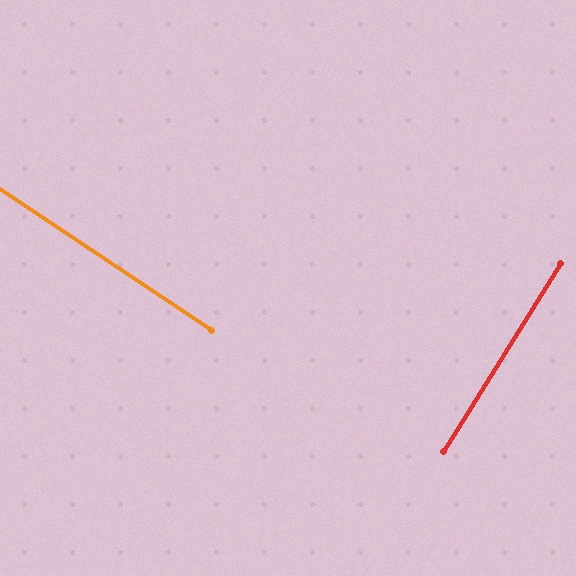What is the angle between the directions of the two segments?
Approximately 88 degrees.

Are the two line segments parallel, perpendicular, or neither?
Perpendicular — they meet at approximately 88°.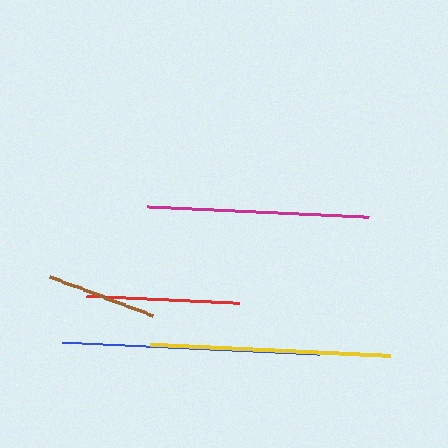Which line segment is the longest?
The blue line is the longest at approximately 258 pixels.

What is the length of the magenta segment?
The magenta segment is approximately 222 pixels long.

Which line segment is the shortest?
The brown line is the shortest at approximately 109 pixels.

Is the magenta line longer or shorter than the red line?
The magenta line is longer than the red line.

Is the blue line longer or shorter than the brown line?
The blue line is longer than the brown line.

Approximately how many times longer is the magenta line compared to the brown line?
The magenta line is approximately 2.0 times the length of the brown line.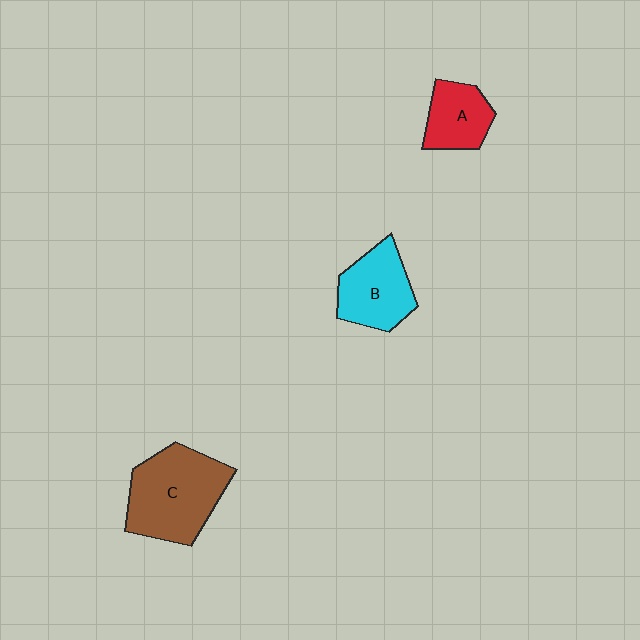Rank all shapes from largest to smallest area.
From largest to smallest: C (brown), B (cyan), A (red).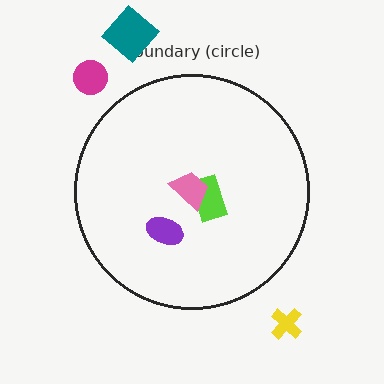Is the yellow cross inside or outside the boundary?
Outside.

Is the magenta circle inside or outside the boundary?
Outside.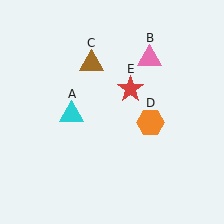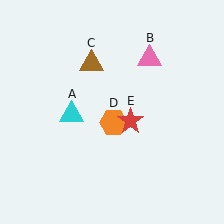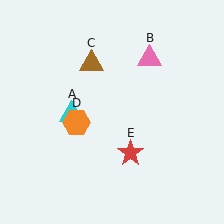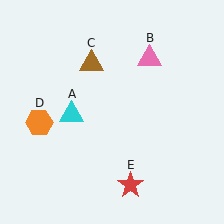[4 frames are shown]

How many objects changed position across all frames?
2 objects changed position: orange hexagon (object D), red star (object E).